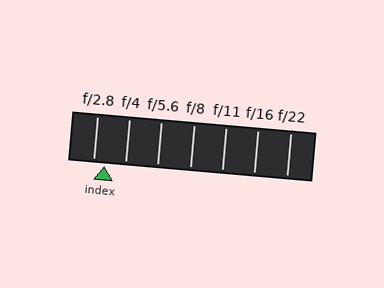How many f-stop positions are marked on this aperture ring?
There are 7 f-stop positions marked.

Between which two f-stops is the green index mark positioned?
The index mark is between f/2.8 and f/4.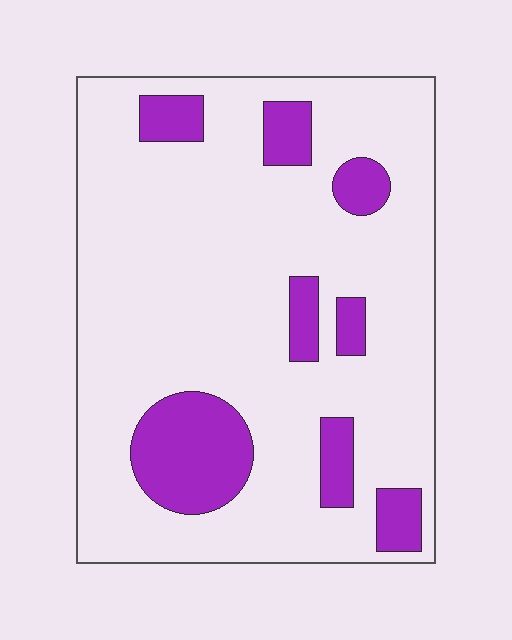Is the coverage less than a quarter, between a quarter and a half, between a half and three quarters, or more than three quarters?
Less than a quarter.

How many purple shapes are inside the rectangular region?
8.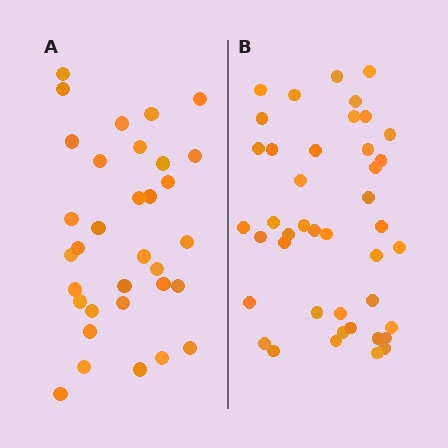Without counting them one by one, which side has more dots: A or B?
Region B (the right region) has more dots.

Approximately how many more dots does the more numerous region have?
Region B has roughly 8 or so more dots than region A.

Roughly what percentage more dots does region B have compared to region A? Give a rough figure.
About 25% more.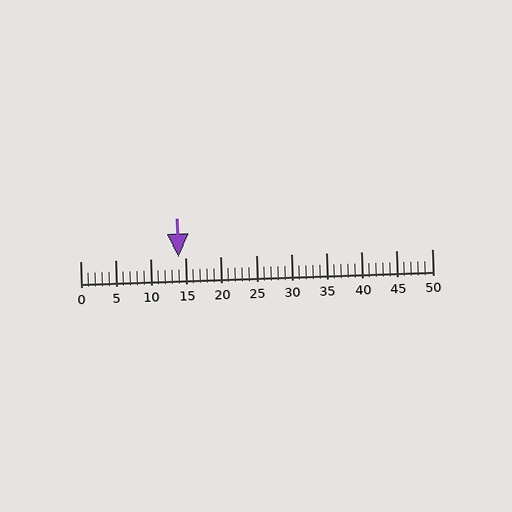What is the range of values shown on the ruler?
The ruler shows values from 0 to 50.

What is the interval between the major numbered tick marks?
The major tick marks are spaced 5 units apart.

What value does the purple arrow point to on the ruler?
The purple arrow points to approximately 14.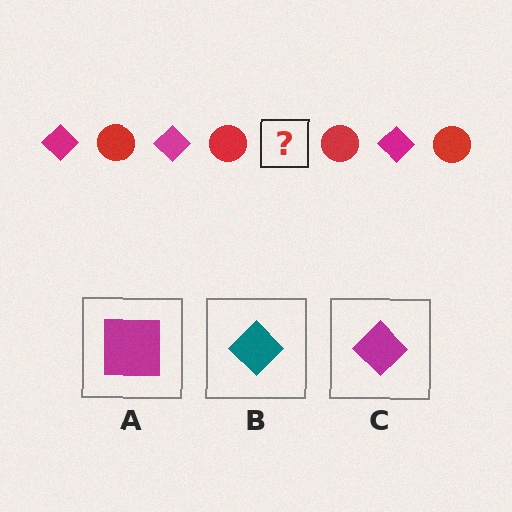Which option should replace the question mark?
Option C.